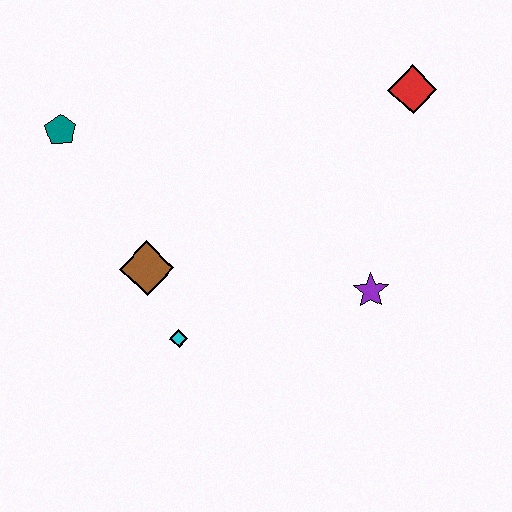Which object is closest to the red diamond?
The purple star is closest to the red diamond.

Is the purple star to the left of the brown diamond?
No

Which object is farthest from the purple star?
The teal pentagon is farthest from the purple star.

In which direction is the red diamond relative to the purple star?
The red diamond is above the purple star.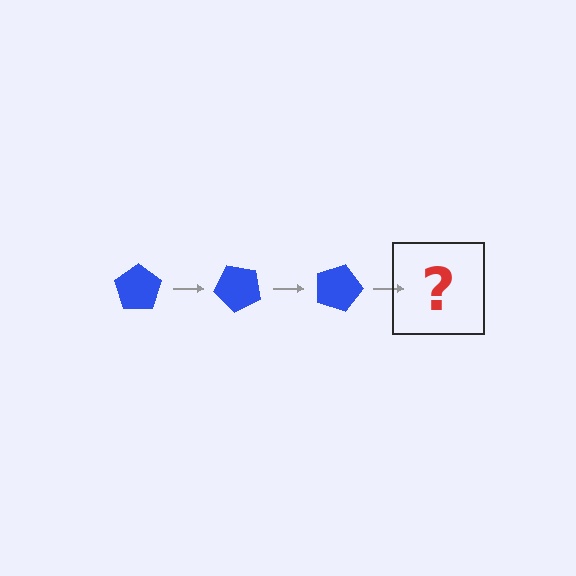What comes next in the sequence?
The next element should be a blue pentagon rotated 135 degrees.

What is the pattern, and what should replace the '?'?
The pattern is that the pentagon rotates 45 degrees each step. The '?' should be a blue pentagon rotated 135 degrees.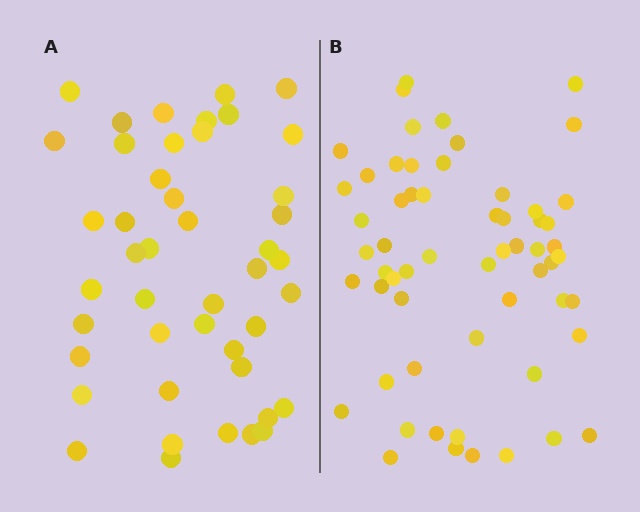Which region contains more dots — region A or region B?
Region B (the right region) has more dots.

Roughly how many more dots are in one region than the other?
Region B has approximately 15 more dots than region A.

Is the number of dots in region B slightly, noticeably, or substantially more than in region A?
Region B has noticeably more, but not dramatically so. The ratio is roughly 1.3 to 1.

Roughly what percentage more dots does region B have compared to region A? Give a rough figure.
About 30% more.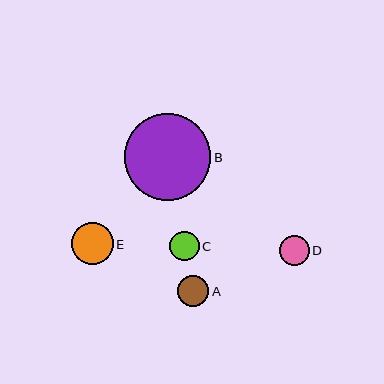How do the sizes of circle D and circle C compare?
Circle D and circle C are approximately the same size.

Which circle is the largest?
Circle B is the largest with a size of approximately 86 pixels.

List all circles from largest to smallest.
From largest to smallest: B, E, A, D, C.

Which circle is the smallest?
Circle C is the smallest with a size of approximately 29 pixels.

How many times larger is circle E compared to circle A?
Circle E is approximately 1.4 times the size of circle A.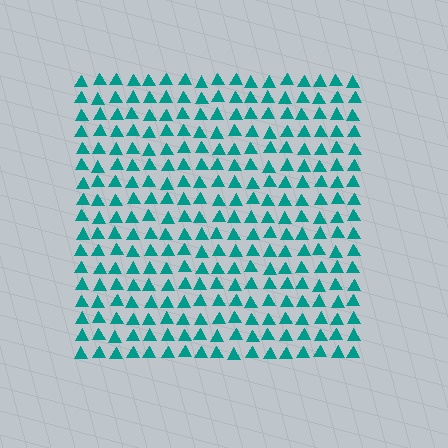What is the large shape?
The large shape is a square.